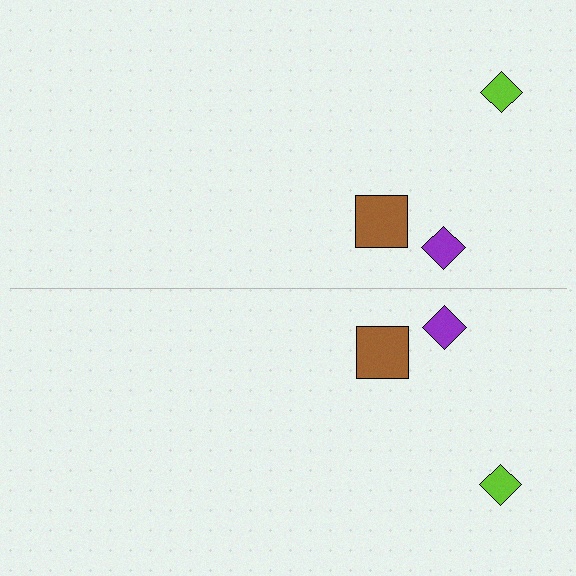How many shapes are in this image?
There are 6 shapes in this image.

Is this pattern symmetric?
Yes, this pattern has bilateral (reflection) symmetry.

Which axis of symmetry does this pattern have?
The pattern has a horizontal axis of symmetry running through the center of the image.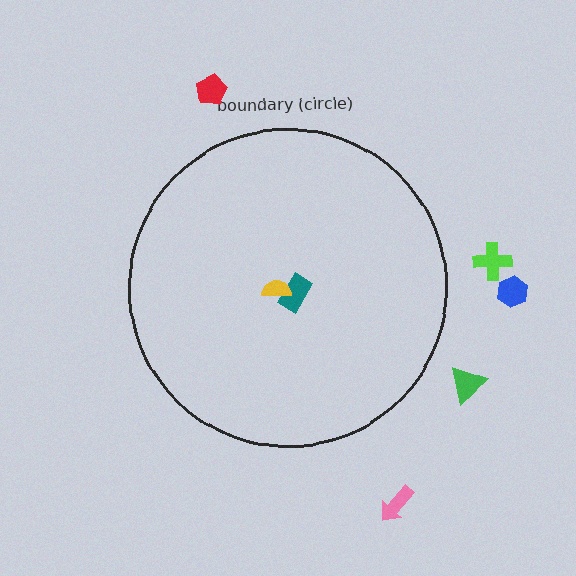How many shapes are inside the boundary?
2 inside, 5 outside.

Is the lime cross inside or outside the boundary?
Outside.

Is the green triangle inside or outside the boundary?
Outside.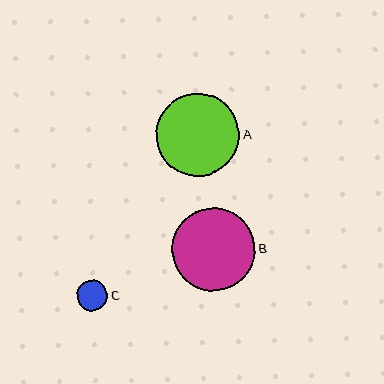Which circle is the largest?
Circle A is the largest with a size of approximately 83 pixels.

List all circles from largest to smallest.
From largest to smallest: A, B, C.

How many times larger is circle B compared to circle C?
Circle B is approximately 2.7 times the size of circle C.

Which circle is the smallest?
Circle C is the smallest with a size of approximately 31 pixels.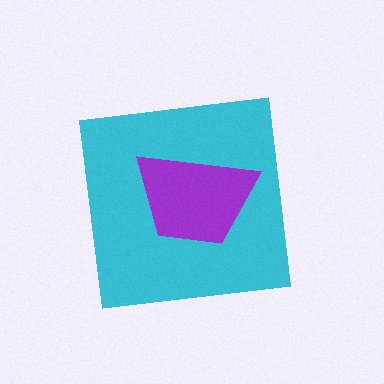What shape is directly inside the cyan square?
The purple trapezoid.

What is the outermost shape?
The cyan square.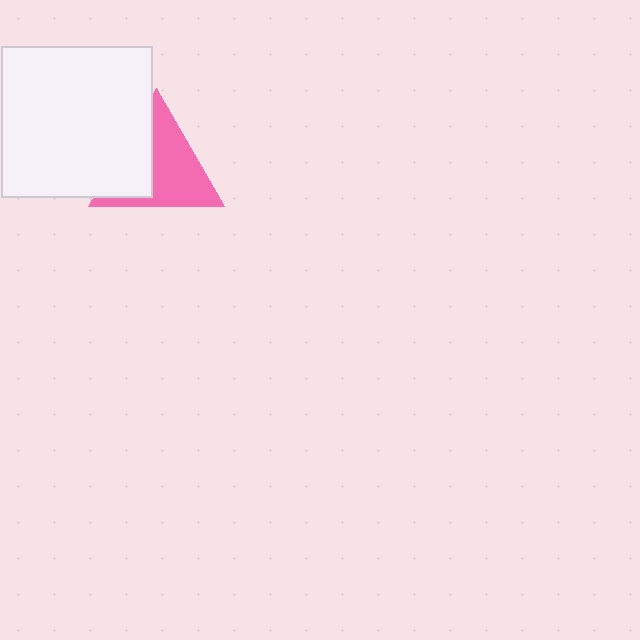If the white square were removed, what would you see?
You would see the complete pink triangle.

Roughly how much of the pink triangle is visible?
About half of it is visible (roughly 62%).